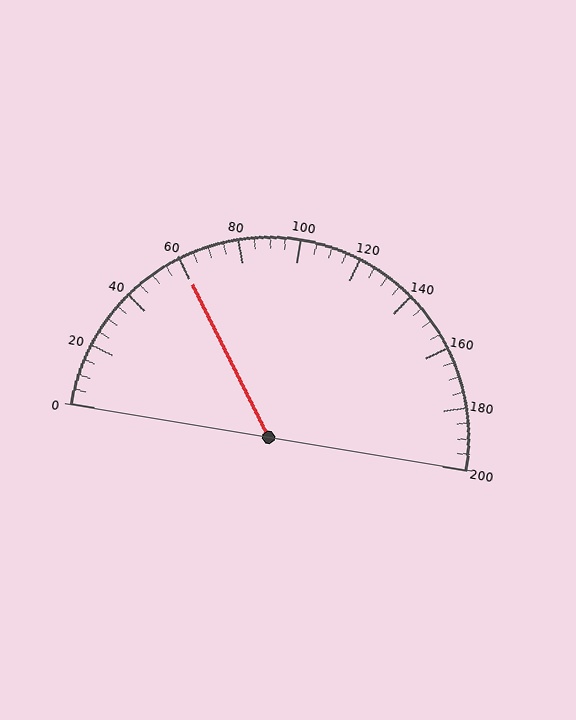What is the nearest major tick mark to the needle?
The nearest major tick mark is 60.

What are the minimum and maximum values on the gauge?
The gauge ranges from 0 to 200.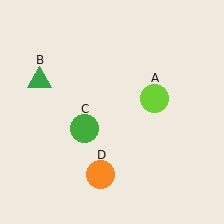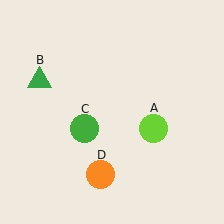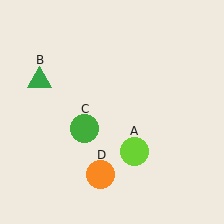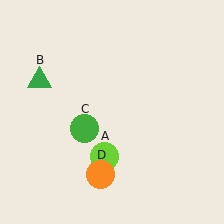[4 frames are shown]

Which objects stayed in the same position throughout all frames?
Green triangle (object B) and green circle (object C) and orange circle (object D) remained stationary.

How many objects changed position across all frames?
1 object changed position: lime circle (object A).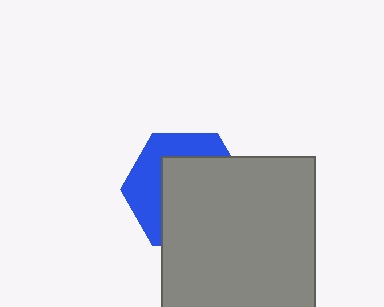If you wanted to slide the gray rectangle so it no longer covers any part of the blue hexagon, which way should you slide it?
Slide it toward the lower-right — that is the most direct way to separate the two shapes.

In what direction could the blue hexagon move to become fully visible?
The blue hexagon could move toward the upper-left. That would shift it out from behind the gray rectangle entirely.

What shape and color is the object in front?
The object in front is a gray rectangle.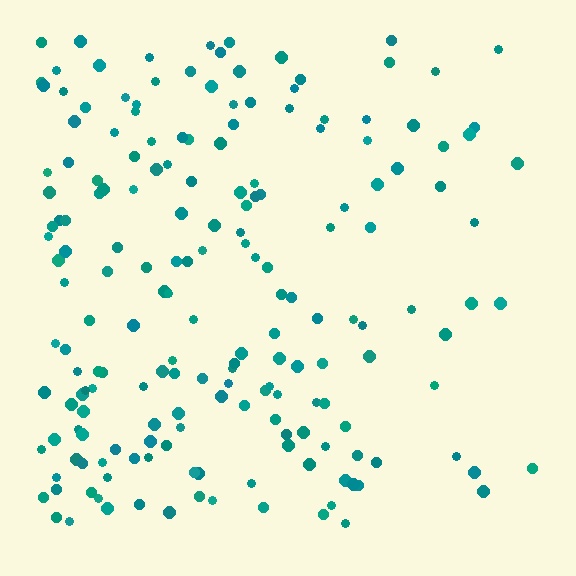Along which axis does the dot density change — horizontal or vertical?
Horizontal.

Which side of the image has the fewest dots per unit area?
The right.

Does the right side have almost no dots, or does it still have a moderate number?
Still a moderate number, just noticeably fewer than the left.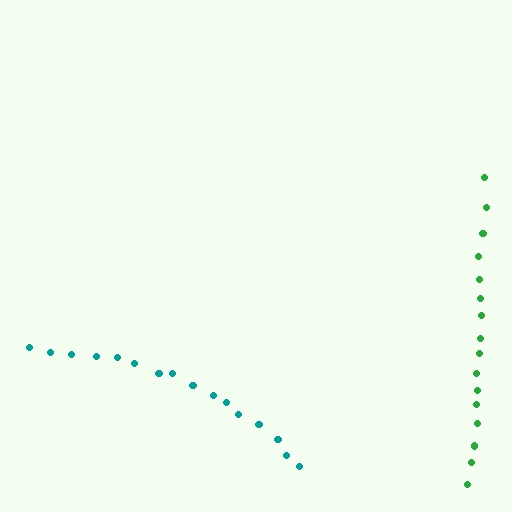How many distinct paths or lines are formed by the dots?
There are 2 distinct paths.